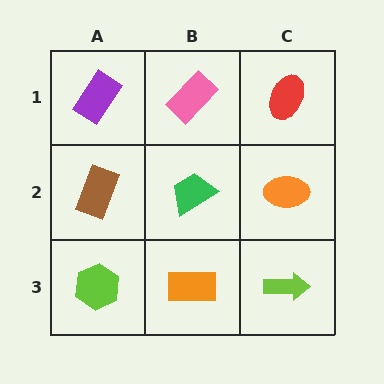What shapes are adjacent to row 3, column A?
A brown rectangle (row 2, column A), an orange rectangle (row 3, column B).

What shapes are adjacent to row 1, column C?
An orange ellipse (row 2, column C), a pink rectangle (row 1, column B).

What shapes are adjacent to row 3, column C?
An orange ellipse (row 2, column C), an orange rectangle (row 3, column B).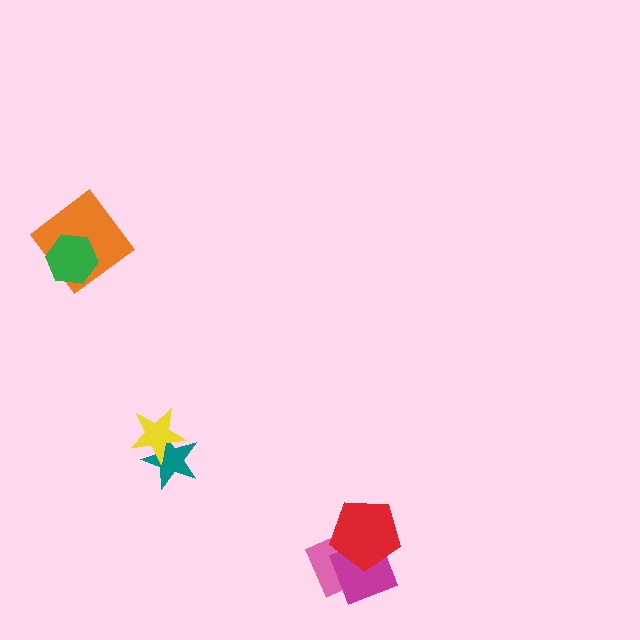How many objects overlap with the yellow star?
1 object overlaps with the yellow star.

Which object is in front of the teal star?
The yellow star is in front of the teal star.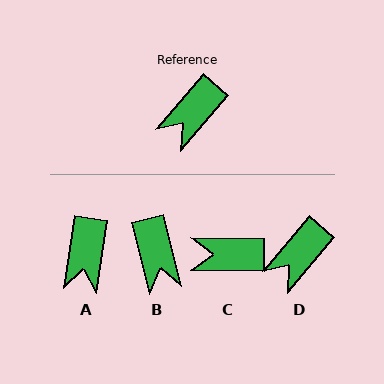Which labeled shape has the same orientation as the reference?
D.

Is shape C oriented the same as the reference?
No, it is off by about 50 degrees.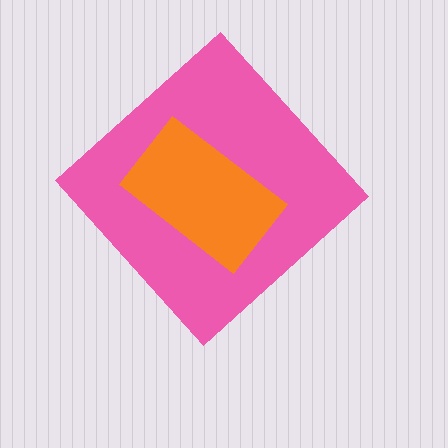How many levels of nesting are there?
2.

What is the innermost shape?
The orange rectangle.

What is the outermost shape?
The pink diamond.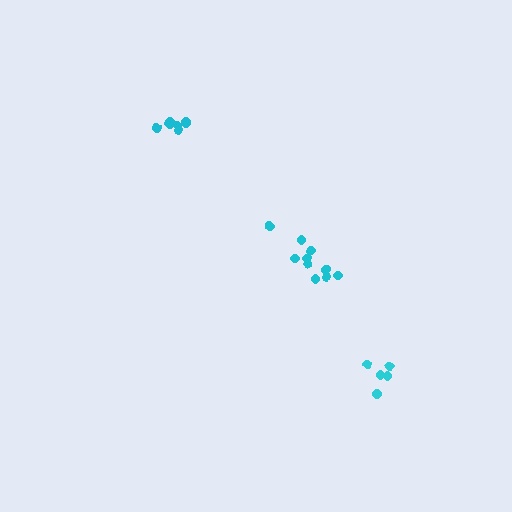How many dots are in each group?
Group 1: 7 dots, Group 2: 10 dots, Group 3: 5 dots (22 total).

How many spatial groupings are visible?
There are 3 spatial groupings.